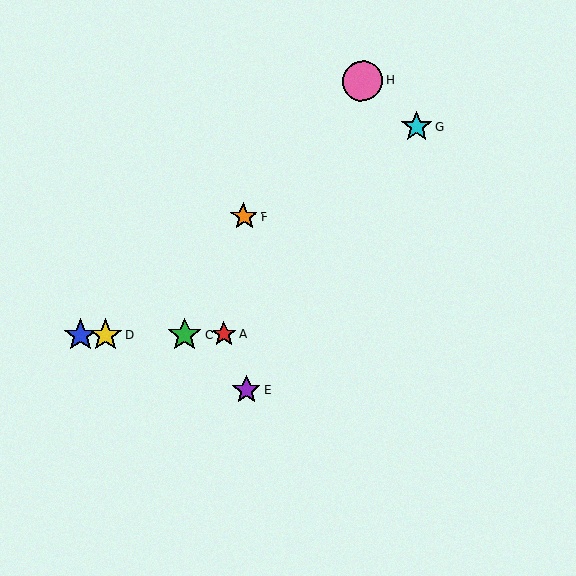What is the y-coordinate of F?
Object F is at y≈217.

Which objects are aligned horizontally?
Objects A, B, C, D are aligned horizontally.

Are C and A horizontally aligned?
Yes, both are at y≈335.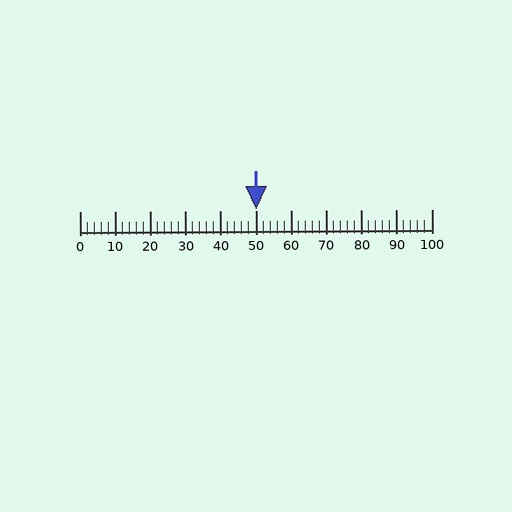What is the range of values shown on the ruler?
The ruler shows values from 0 to 100.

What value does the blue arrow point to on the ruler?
The blue arrow points to approximately 50.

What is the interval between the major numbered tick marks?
The major tick marks are spaced 10 units apart.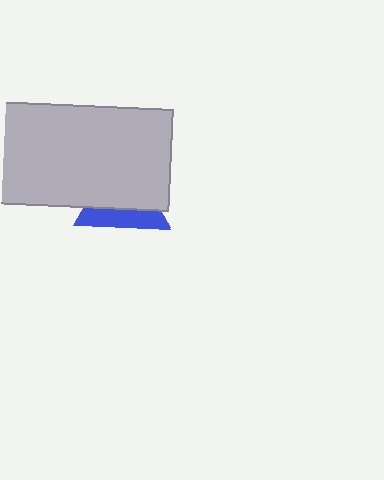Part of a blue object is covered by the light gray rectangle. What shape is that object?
It is a triangle.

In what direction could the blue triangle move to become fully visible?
The blue triangle could move down. That would shift it out from behind the light gray rectangle entirely.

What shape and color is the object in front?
The object in front is a light gray rectangle.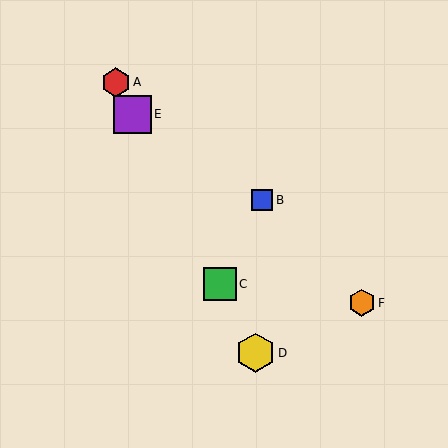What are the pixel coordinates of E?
Object E is at (132, 114).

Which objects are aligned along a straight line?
Objects A, C, D, E are aligned along a straight line.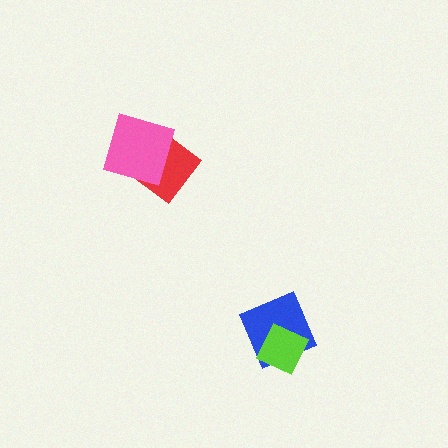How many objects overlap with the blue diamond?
1 object overlaps with the blue diamond.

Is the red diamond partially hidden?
Yes, it is partially covered by another shape.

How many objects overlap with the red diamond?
1 object overlaps with the red diamond.